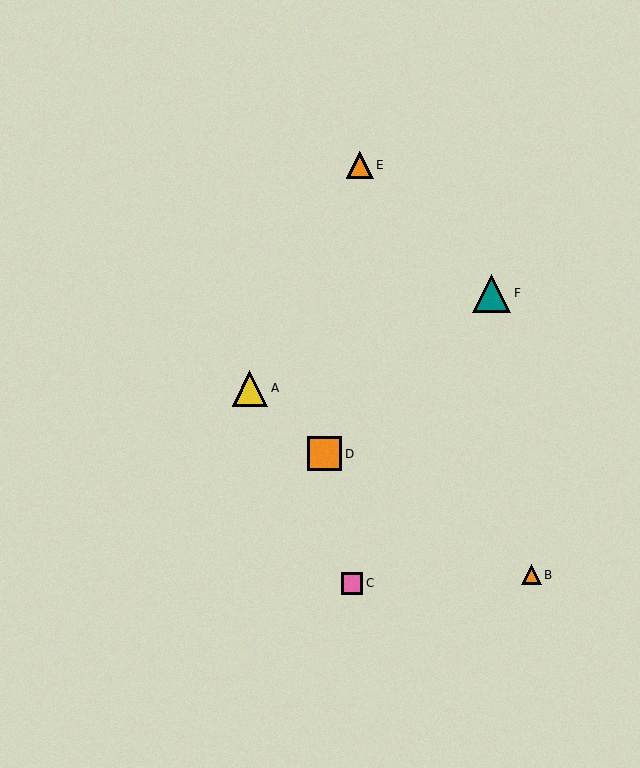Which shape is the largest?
The teal triangle (labeled F) is the largest.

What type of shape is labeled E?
Shape E is an orange triangle.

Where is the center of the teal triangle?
The center of the teal triangle is at (492, 293).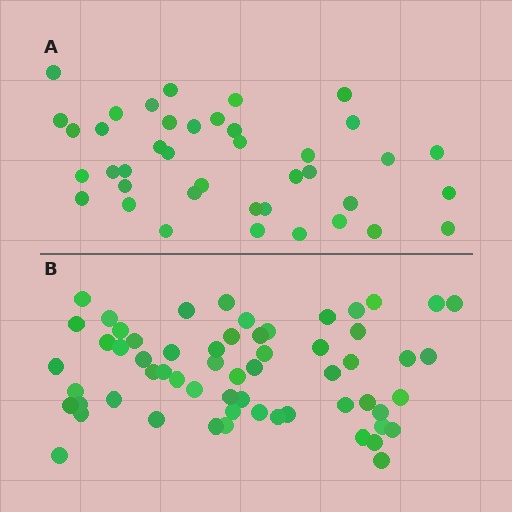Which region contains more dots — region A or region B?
Region B (the bottom region) has more dots.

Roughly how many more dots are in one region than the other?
Region B has approximately 20 more dots than region A.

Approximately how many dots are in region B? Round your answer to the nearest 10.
About 60 dots.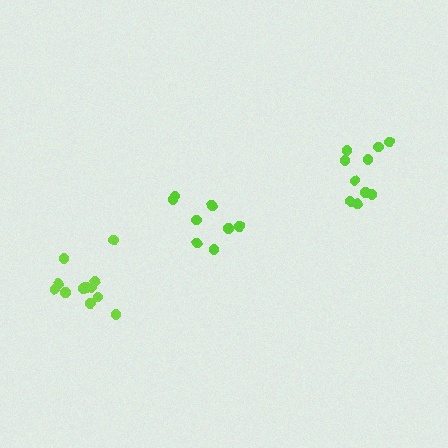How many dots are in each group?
Group 1: 12 dots, Group 2: 10 dots, Group 3: 8 dots (30 total).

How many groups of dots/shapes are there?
There are 3 groups.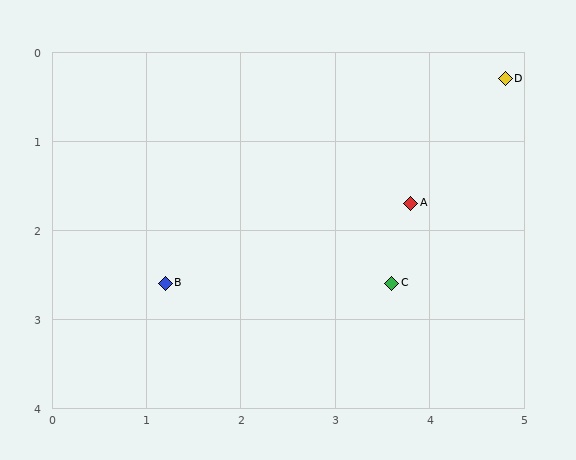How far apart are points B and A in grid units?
Points B and A are about 2.8 grid units apart.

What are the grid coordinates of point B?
Point B is at approximately (1.2, 2.6).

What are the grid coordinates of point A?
Point A is at approximately (3.8, 1.7).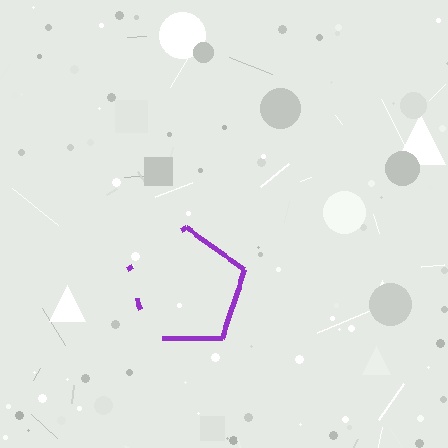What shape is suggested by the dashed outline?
The dashed outline suggests a pentagon.